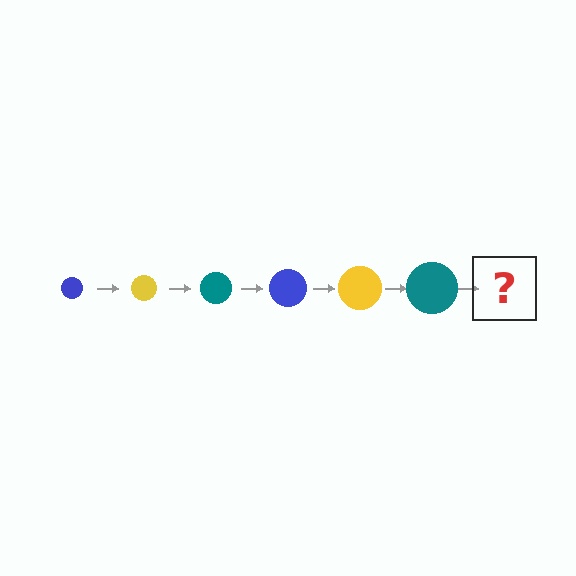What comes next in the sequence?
The next element should be a blue circle, larger than the previous one.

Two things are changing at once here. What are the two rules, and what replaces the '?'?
The two rules are that the circle grows larger each step and the color cycles through blue, yellow, and teal. The '?' should be a blue circle, larger than the previous one.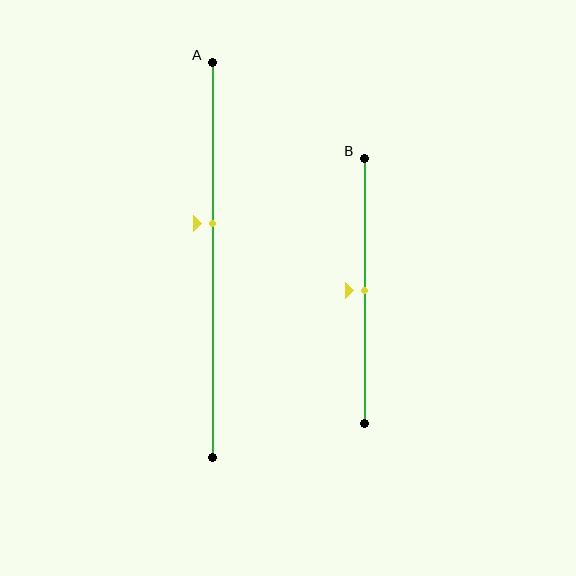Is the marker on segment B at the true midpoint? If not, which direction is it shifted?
Yes, the marker on segment B is at the true midpoint.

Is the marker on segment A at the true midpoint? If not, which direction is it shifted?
No, the marker on segment A is shifted upward by about 9% of the segment length.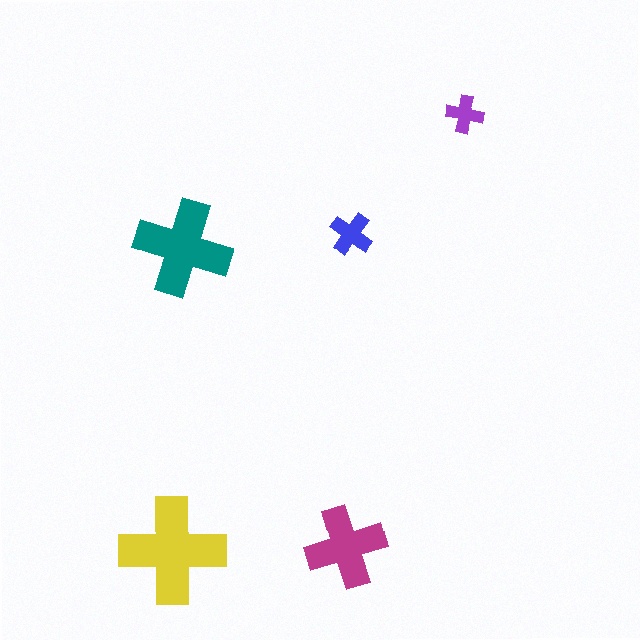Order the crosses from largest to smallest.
the yellow one, the teal one, the magenta one, the blue one, the purple one.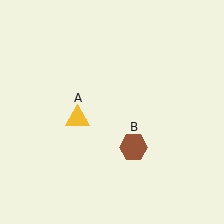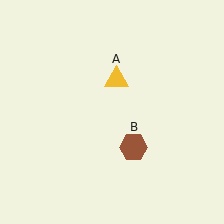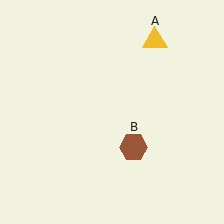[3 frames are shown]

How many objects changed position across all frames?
1 object changed position: yellow triangle (object A).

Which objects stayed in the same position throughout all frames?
Brown hexagon (object B) remained stationary.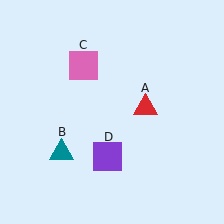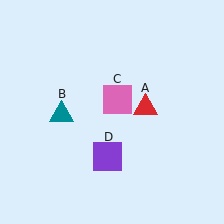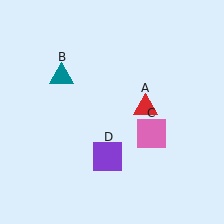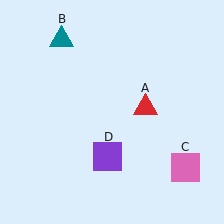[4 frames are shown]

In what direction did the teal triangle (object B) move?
The teal triangle (object B) moved up.